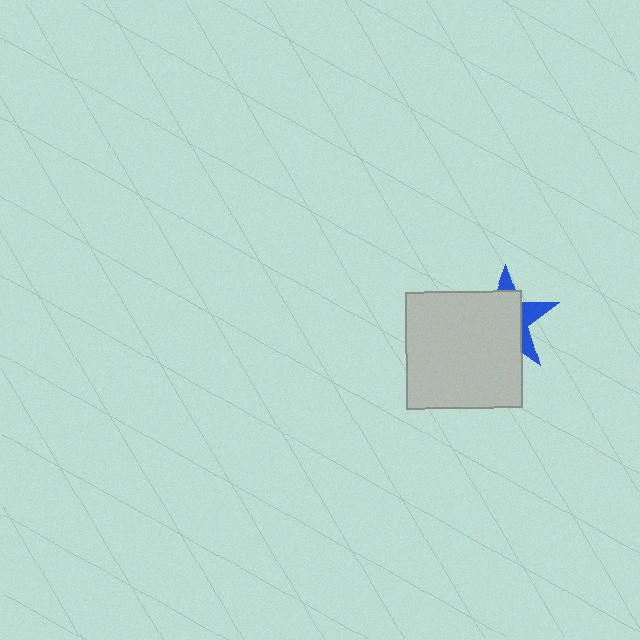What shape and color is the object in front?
The object in front is a light gray square.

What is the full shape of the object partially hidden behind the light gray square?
The partially hidden object is a blue star.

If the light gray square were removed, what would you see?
You would see the complete blue star.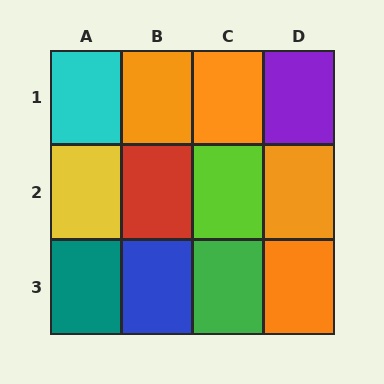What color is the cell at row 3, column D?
Orange.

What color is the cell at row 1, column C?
Orange.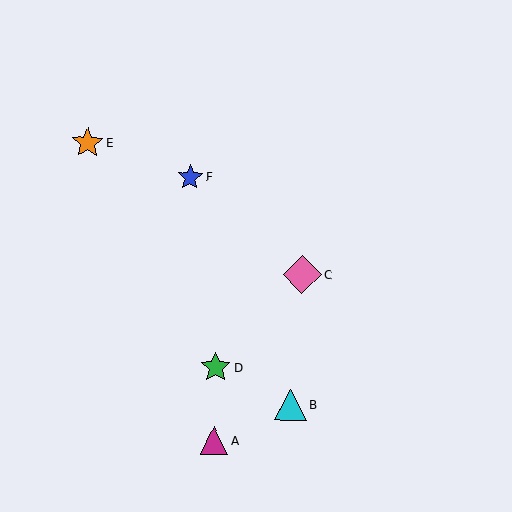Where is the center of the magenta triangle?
The center of the magenta triangle is at (214, 440).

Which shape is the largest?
The pink diamond (labeled C) is the largest.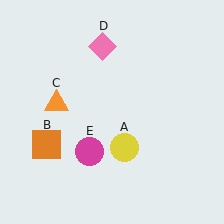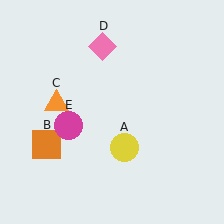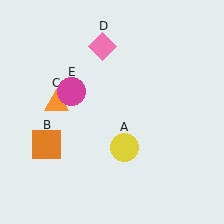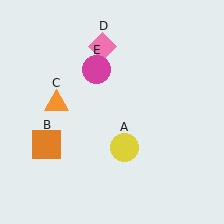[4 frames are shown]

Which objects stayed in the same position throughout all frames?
Yellow circle (object A) and orange square (object B) and orange triangle (object C) and pink diamond (object D) remained stationary.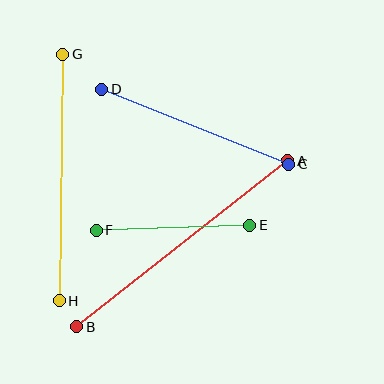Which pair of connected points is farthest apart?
Points A and B are farthest apart.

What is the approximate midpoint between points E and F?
The midpoint is at approximately (173, 228) pixels.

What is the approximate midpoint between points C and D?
The midpoint is at approximately (195, 127) pixels.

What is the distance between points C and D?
The distance is approximately 201 pixels.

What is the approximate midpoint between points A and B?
The midpoint is at approximately (182, 244) pixels.